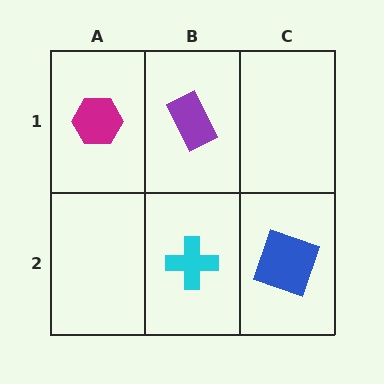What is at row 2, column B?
A cyan cross.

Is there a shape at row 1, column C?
No, that cell is empty.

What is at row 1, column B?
A purple rectangle.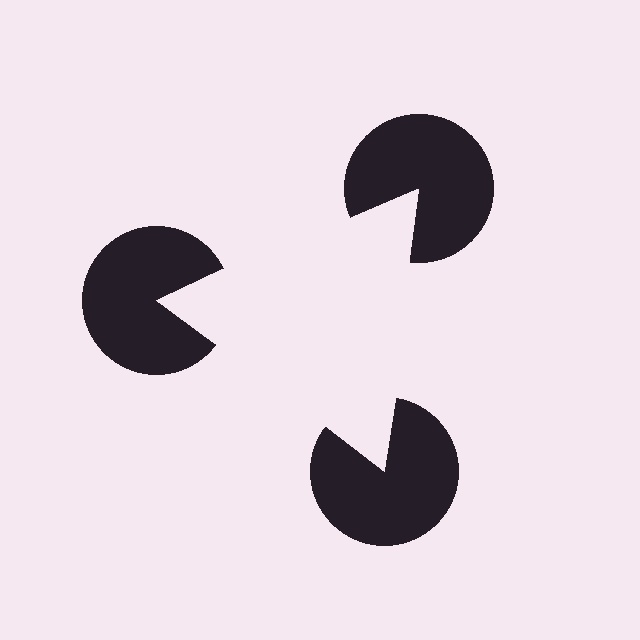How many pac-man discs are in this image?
There are 3 — one at each vertex of the illusory triangle.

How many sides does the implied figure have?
3 sides.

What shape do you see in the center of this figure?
An illusory triangle — its edges are inferred from the aligned wedge cuts in the pac-man discs, not physically drawn.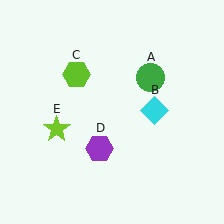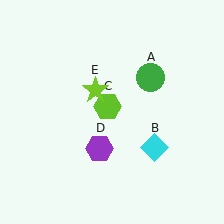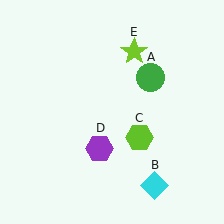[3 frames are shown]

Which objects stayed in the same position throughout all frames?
Green circle (object A) and purple hexagon (object D) remained stationary.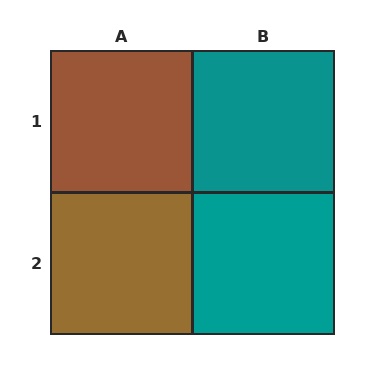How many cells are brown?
2 cells are brown.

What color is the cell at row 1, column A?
Brown.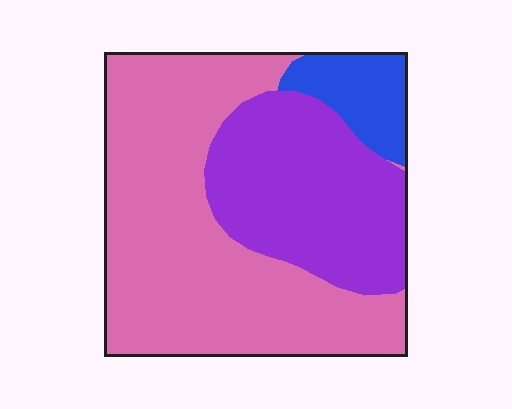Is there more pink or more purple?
Pink.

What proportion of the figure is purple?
Purple takes up about one third (1/3) of the figure.